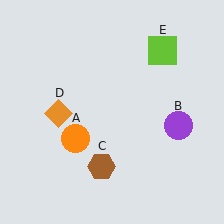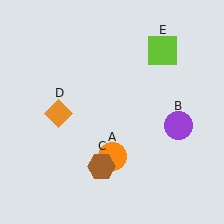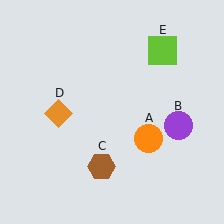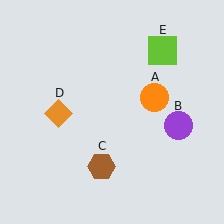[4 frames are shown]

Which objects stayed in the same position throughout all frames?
Purple circle (object B) and brown hexagon (object C) and orange diamond (object D) and lime square (object E) remained stationary.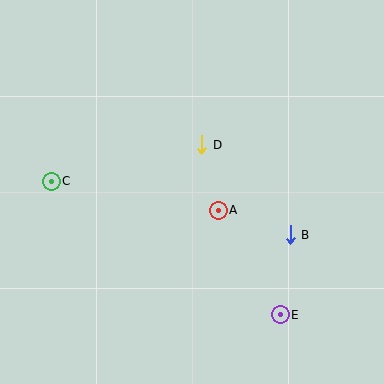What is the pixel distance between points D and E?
The distance between D and E is 187 pixels.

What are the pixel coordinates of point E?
Point E is at (280, 315).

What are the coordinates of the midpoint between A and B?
The midpoint between A and B is at (254, 222).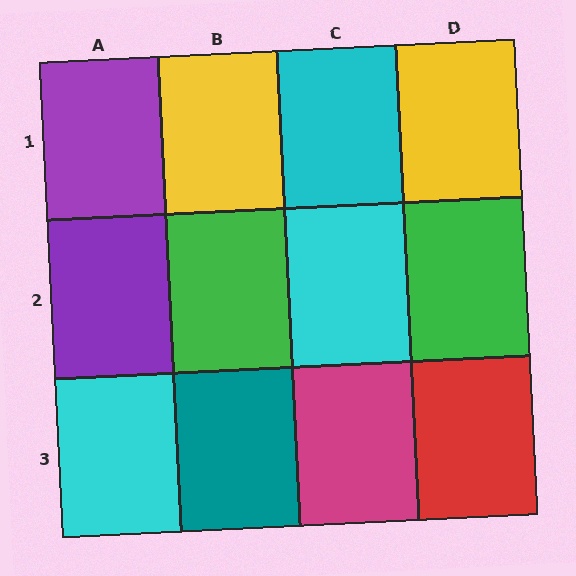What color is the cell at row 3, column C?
Magenta.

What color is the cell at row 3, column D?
Red.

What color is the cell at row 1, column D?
Yellow.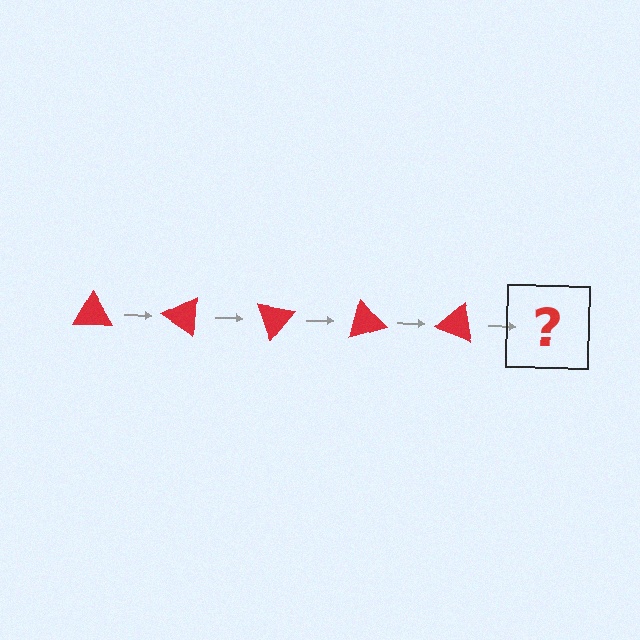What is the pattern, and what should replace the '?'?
The pattern is that the triangle rotates 35 degrees each step. The '?' should be a red triangle rotated 175 degrees.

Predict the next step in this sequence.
The next step is a red triangle rotated 175 degrees.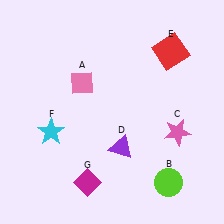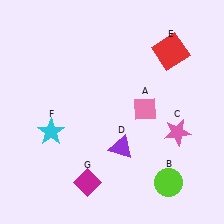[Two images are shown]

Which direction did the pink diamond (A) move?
The pink diamond (A) moved right.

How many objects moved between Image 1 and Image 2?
1 object moved between the two images.